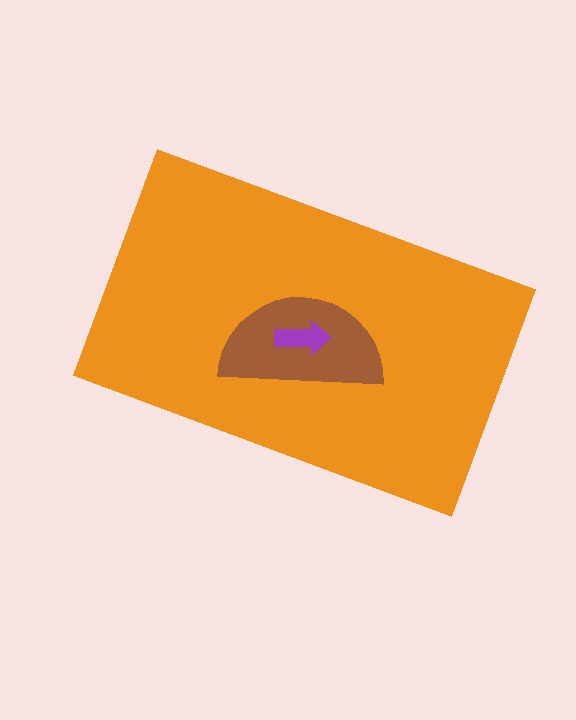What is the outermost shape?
The orange rectangle.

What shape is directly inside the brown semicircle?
The purple arrow.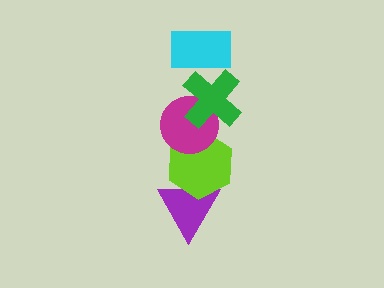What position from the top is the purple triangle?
The purple triangle is 5th from the top.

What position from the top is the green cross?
The green cross is 2nd from the top.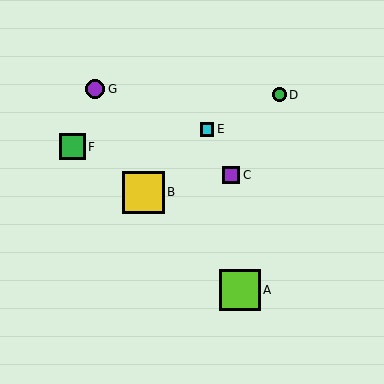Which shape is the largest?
The yellow square (labeled B) is the largest.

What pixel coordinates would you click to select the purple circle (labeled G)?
Click at (95, 89) to select the purple circle G.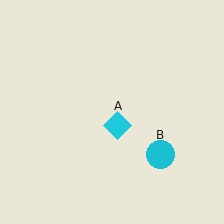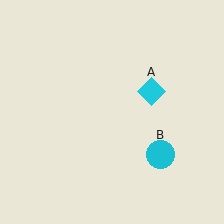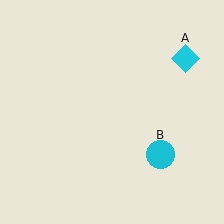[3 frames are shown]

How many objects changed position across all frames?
1 object changed position: cyan diamond (object A).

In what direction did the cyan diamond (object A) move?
The cyan diamond (object A) moved up and to the right.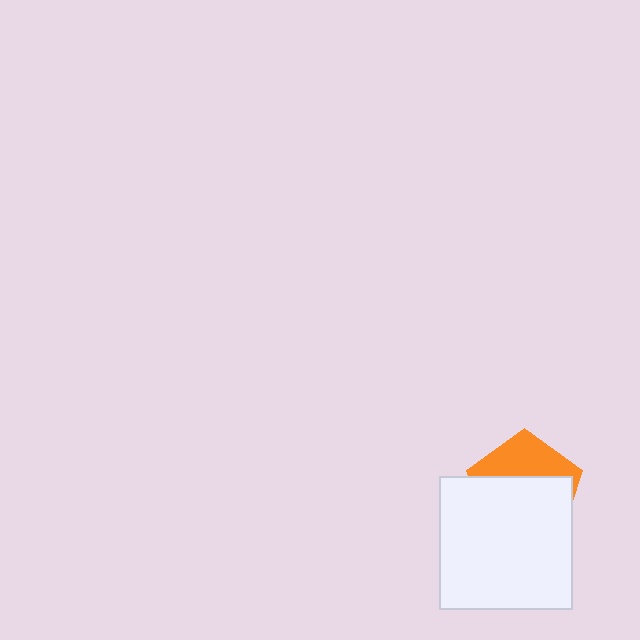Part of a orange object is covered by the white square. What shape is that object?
It is a pentagon.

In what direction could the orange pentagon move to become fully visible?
The orange pentagon could move up. That would shift it out from behind the white square entirely.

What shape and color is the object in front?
The object in front is a white square.